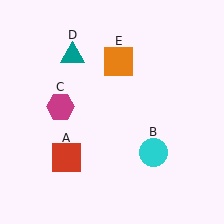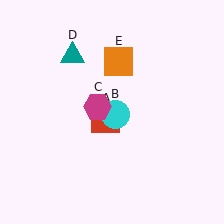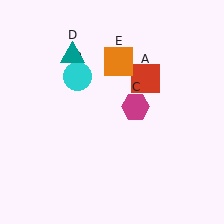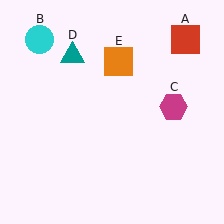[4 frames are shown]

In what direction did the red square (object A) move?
The red square (object A) moved up and to the right.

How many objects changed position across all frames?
3 objects changed position: red square (object A), cyan circle (object B), magenta hexagon (object C).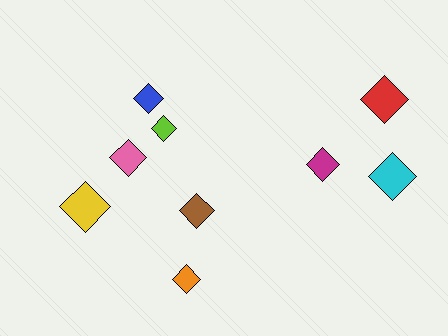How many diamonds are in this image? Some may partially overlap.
There are 9 diamonds.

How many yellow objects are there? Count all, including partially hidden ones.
There is 1 yellow object.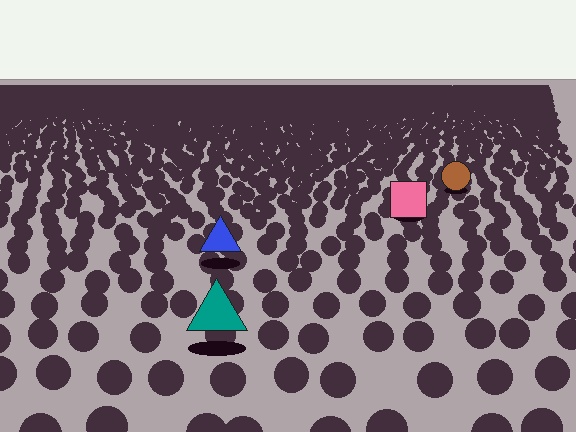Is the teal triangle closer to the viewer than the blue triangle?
Yes. The teal triangle is closer — you can tell from the texture gradient: the ground texture is coarser near it.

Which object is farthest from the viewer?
The brown circle is farthest from the viewer. It appears smaller and the ground texture around it is denser.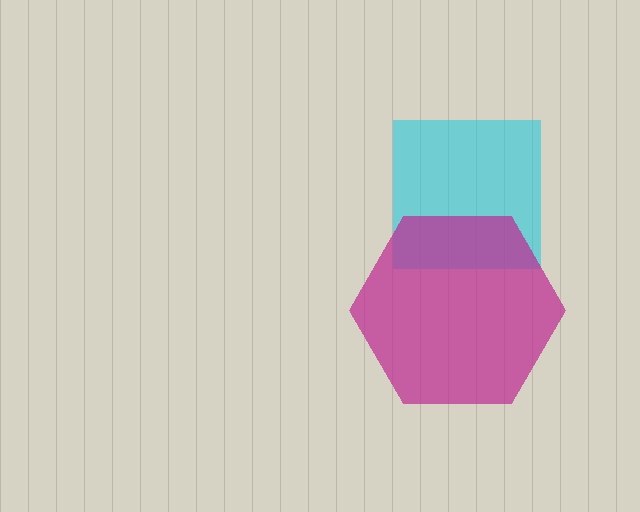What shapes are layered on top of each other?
The layered shapes are: a cyan square, a magenta hexagon.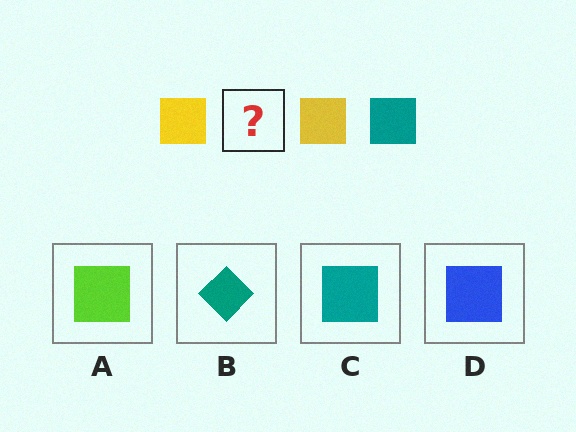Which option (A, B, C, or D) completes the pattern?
C.